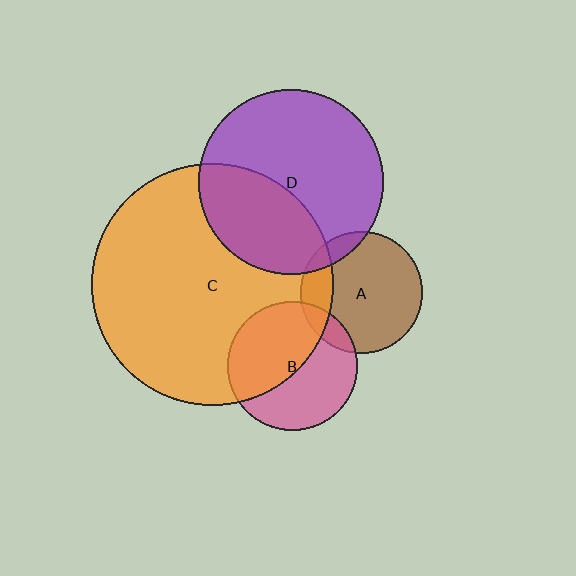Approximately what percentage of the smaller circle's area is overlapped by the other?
Approximately 20%.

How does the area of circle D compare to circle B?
Approximately 2.0 times.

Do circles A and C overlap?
Yes.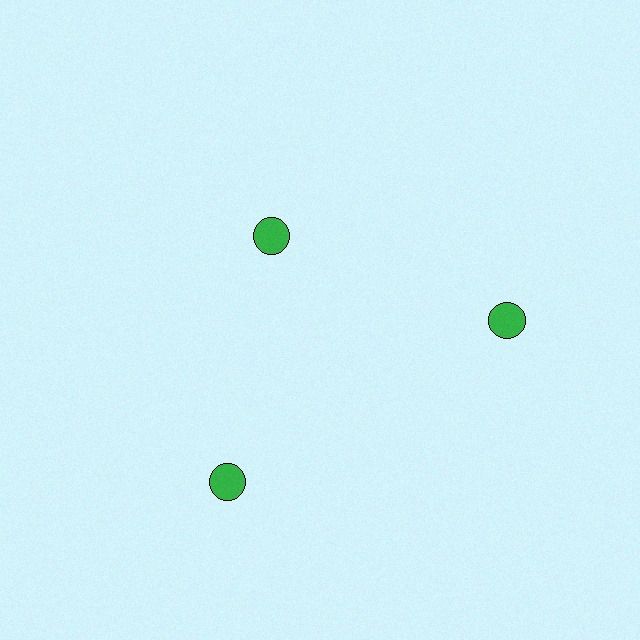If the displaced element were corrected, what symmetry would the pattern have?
It would have 3-fold rotational symmetry — the pattern would map onto itself every 120 degrees.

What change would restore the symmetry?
The symmetry would be restored by moving it outward, back onto the ring so that all 3 circles sit at equal angles and equal distance from the center.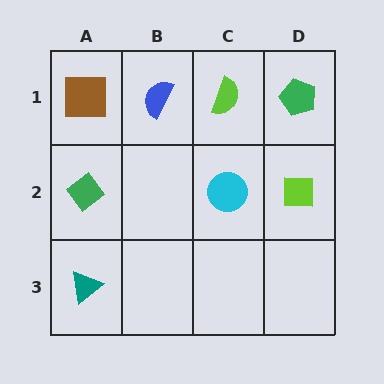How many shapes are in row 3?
1 shape.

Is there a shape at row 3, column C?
No, that cell is empty.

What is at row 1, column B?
A blue semicircle.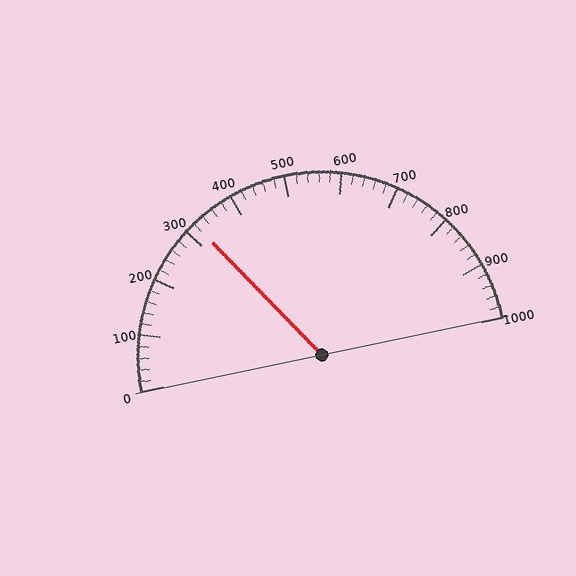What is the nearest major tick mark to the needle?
The nearest major tick mark is 300.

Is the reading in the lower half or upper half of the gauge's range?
The reading is in the lower half of the range (0 to 1000).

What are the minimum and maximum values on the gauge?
The gauge ranges from 0 to 1000.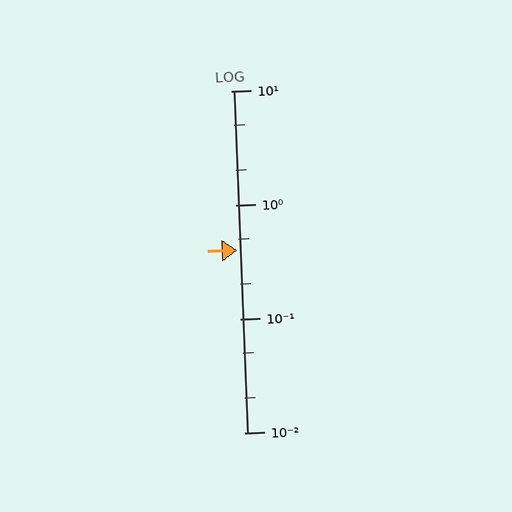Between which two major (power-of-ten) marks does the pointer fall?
The pointer is between 0.1 and 1.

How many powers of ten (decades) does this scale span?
The scale spans 3 decades, from 0.01 to 10.